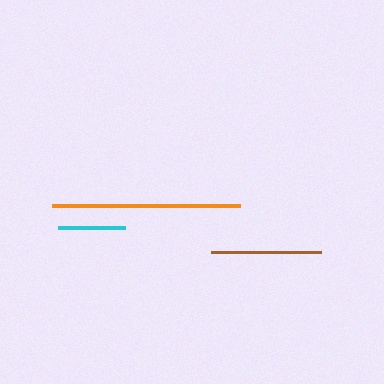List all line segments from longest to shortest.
From longest to shortest: orange, brown, cyan.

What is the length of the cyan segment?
The cyan segment is approximately 67 pixels long.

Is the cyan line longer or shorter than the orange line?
The orange line is longer than the cyan line.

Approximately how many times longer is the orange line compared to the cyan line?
The orange line is approximately 2.8 times the length of the cyan line.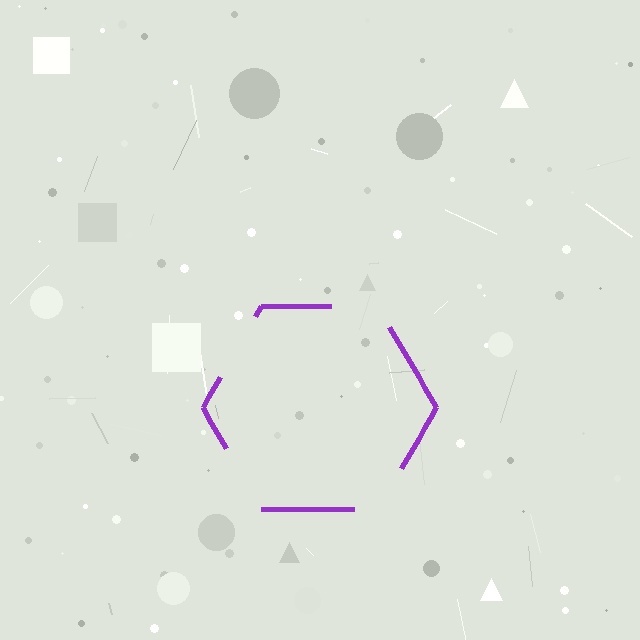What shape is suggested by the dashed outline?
The dashed outline suggests a hexagon.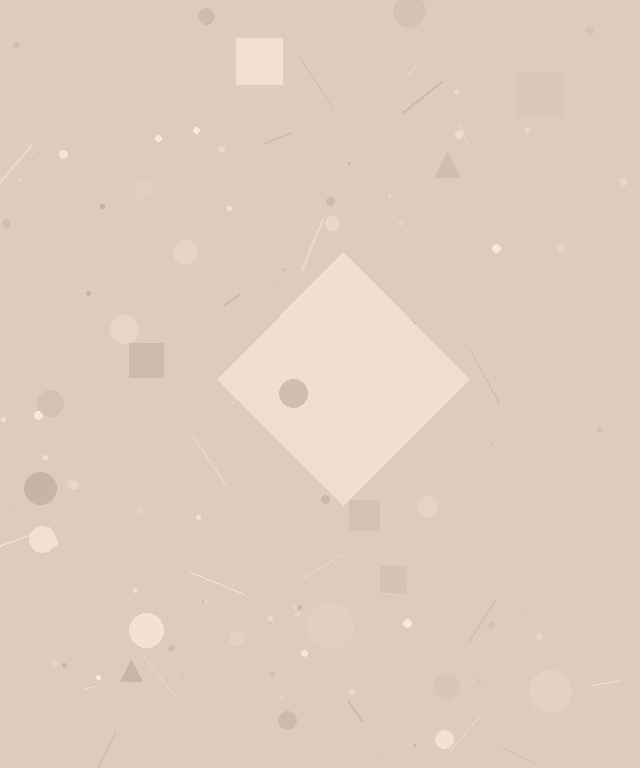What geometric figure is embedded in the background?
A diamond is embedded in the background.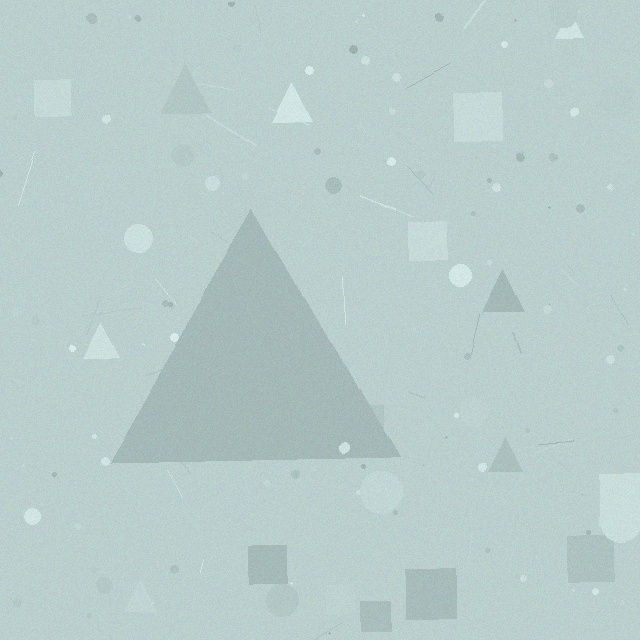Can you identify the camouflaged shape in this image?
The camouflaged shape is a triangle.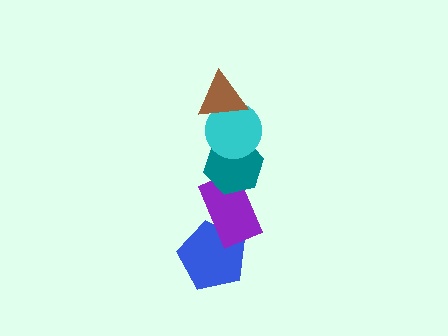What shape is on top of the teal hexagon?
The cyan circle is on top of the teal hexagon.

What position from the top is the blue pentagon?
The blue pentagon is 5th from the top.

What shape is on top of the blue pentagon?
The purple rectangle is on top of the blue pentagon.